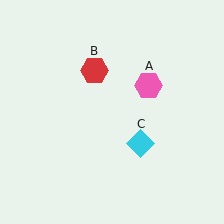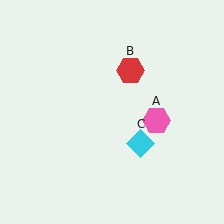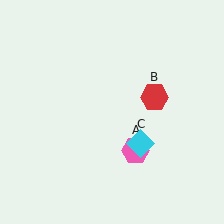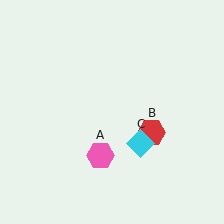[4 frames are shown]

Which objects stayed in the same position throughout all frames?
Cyan diamond (object C) remained stationary.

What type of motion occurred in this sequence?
The pink hexagon (object A), red hexagon (object B) rotated clockwise around the center of the scene.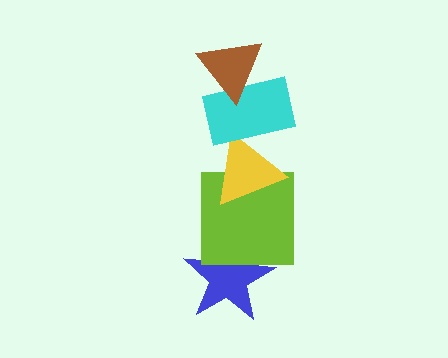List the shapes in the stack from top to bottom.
From top to bottom: the brown triangle, the cyan rectangle, the yellow triangle, the lime square, the blue star.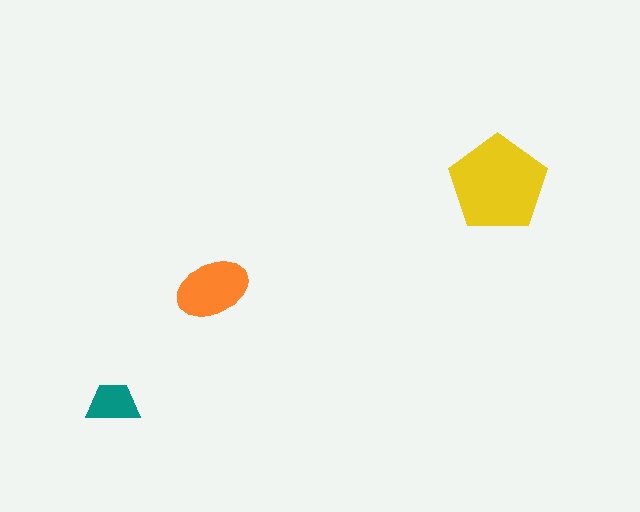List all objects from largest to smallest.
The yellow pentagon, the orange ellipse, the teal trapezoid.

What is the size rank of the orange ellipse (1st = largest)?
2nd.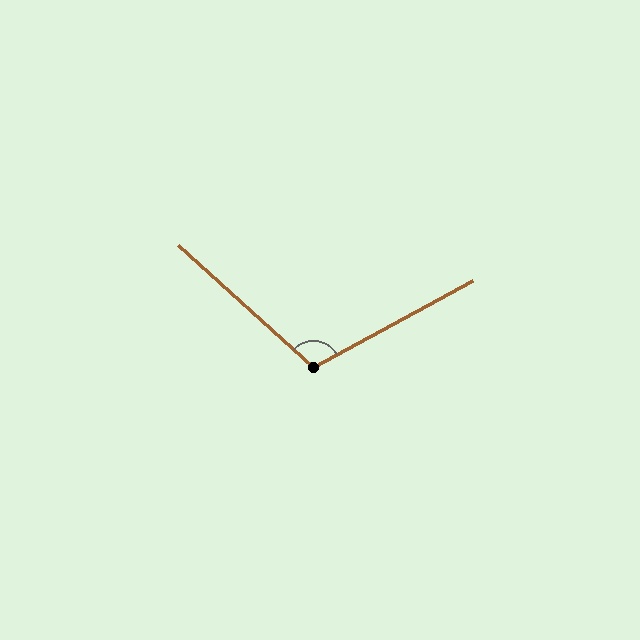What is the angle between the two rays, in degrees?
Approximately 109 degrees.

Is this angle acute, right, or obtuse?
It is obtuse.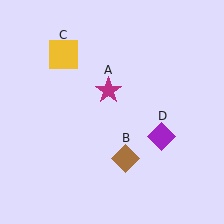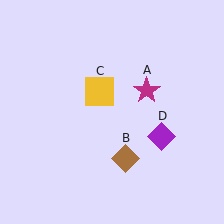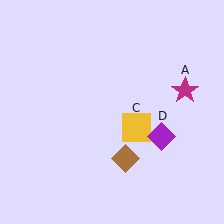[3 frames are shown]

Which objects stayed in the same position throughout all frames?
Brown diamond (object B) and purple diamond (object D) remained stationary.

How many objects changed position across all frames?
2 objects changed position: magenta star (object A), yellow square (object C).